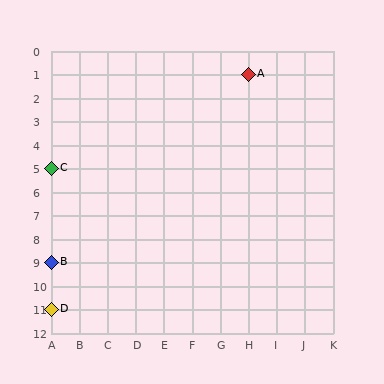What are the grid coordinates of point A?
Point A is at grid coordinates (H, 1).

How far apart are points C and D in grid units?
Points C and D are 6 rows apart.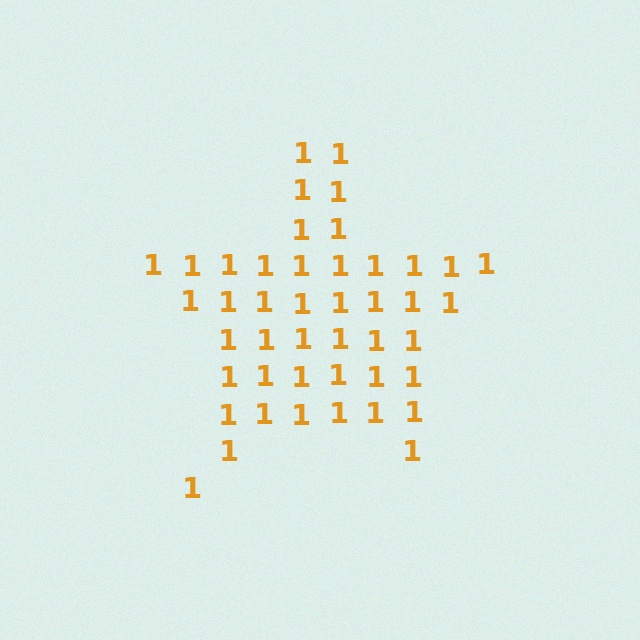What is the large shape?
The large shape is a star.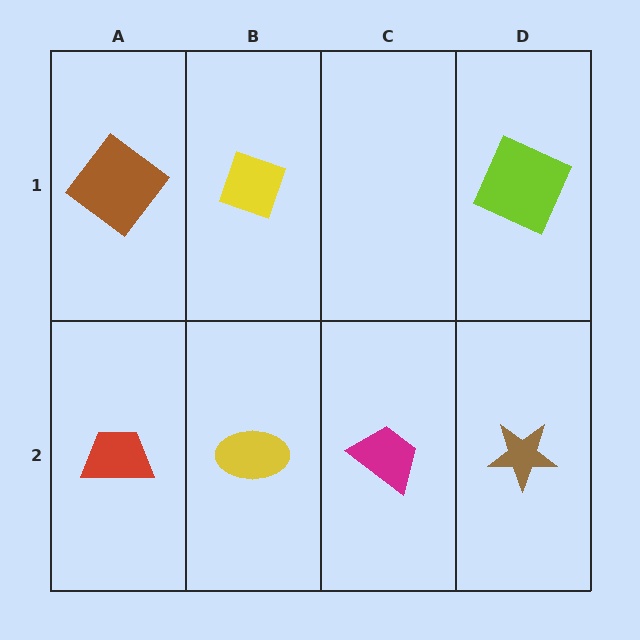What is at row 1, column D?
A lime square.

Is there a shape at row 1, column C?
No, that cell is empty.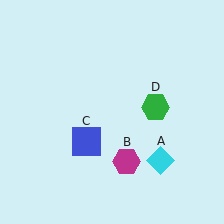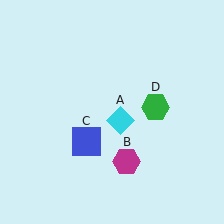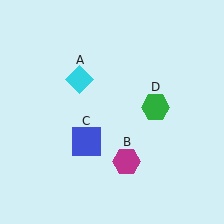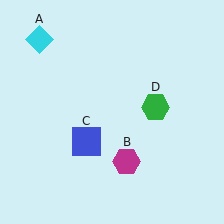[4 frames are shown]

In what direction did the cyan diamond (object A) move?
The cyan diamond (object A) moved up and to the left.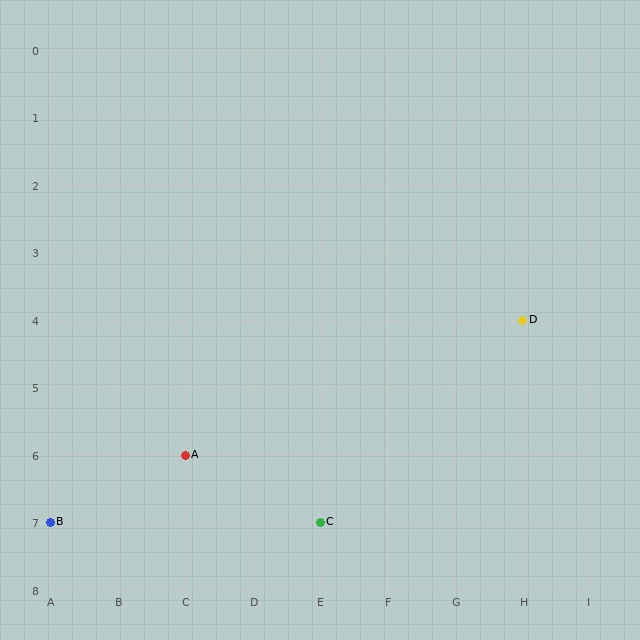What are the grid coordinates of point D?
Point D is at grid coordinates (H, 4).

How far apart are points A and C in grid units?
Points A and C are 2 columns and 1 row apart (about 2.2 grid units diagonally).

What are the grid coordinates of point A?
Point A is at grid coordinates (C, 6).